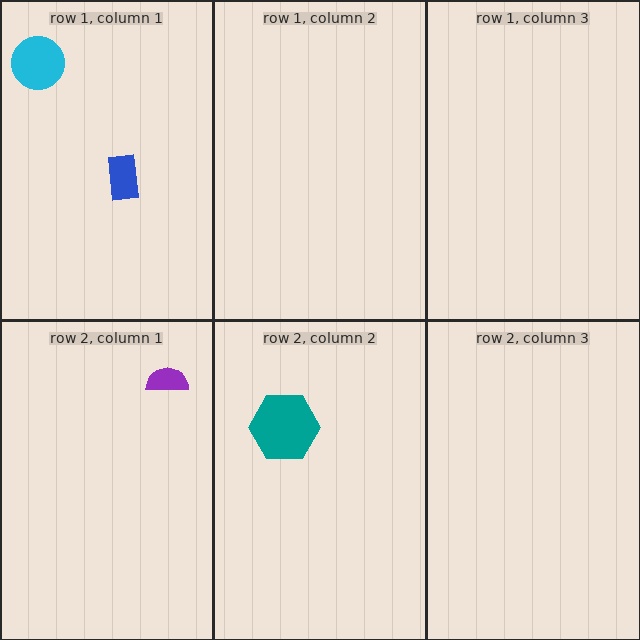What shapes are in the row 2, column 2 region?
The teal hexagon.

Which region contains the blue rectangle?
The row 1, column 1 region.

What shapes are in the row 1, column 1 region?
The blue rectangle, the cyan circle.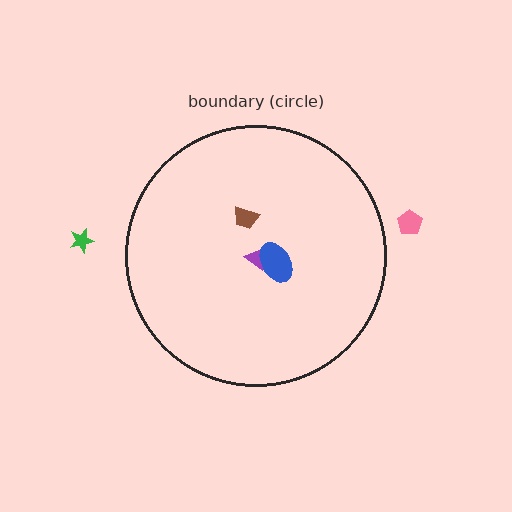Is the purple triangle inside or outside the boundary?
Inside.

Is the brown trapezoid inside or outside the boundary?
Inside.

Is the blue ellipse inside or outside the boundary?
Inside.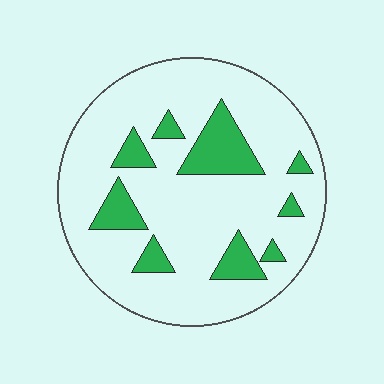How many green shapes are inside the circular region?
9.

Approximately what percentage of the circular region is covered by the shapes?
Approximately 20%.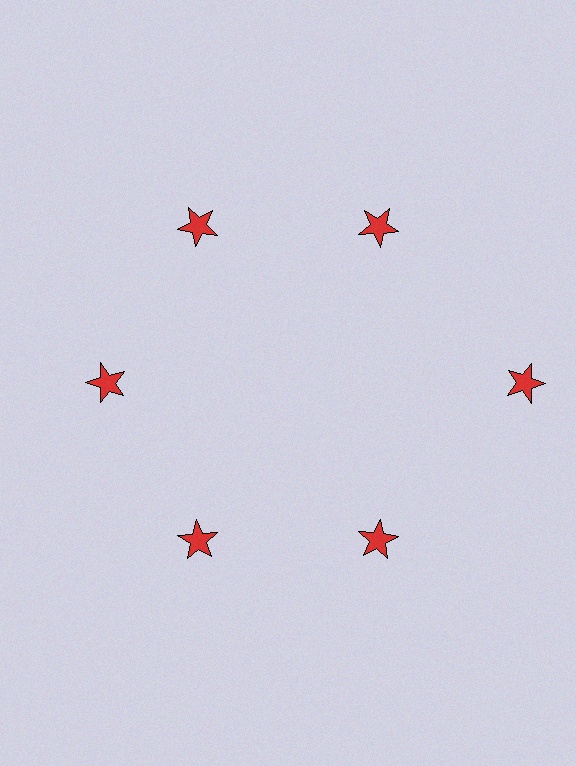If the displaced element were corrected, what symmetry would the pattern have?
It would have 6-fold rotational symmetry — the pattern would map onto itself every 60 degrees.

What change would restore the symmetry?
The symmetry would be restored by moving it inward, back onto the ring so that all 6 stars sit at equal angles and equal distance from the center.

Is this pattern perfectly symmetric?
No. The 6 red stars are arranged in a ring, but one element near the 3 o'clock position is pushed outward from the center, breaking the 6-fold rotational symmetry.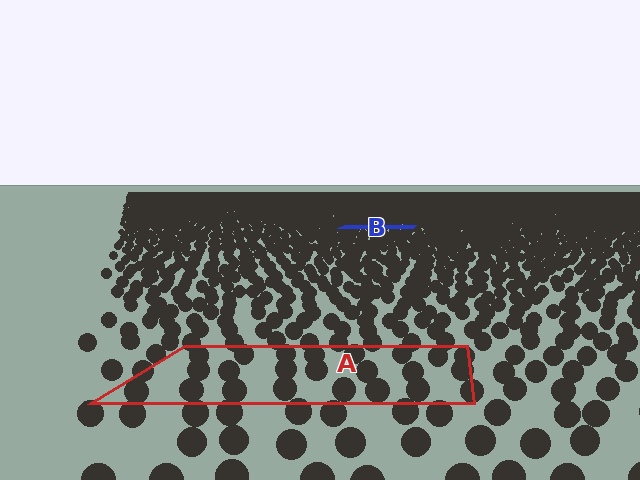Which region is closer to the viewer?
Region A is closer. The texture elements there are larger and more spread out.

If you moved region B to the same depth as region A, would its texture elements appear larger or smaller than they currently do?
They would appear larger. At a closer depth, the same texture elements are projected at a bigger on-screen size.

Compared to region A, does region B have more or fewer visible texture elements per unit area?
Region B has more texture elements per unit area — they are packed more densely because it is farther away.